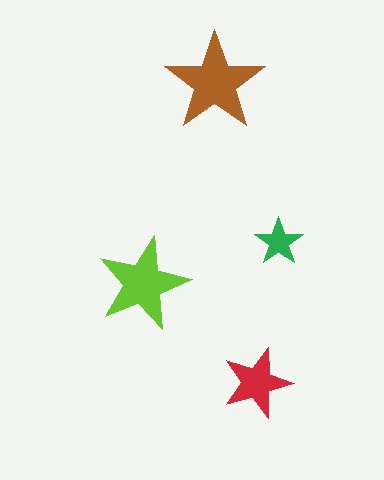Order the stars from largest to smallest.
the brown one, the lime one, the red one, the green one.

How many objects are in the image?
There are 4 objects in the image.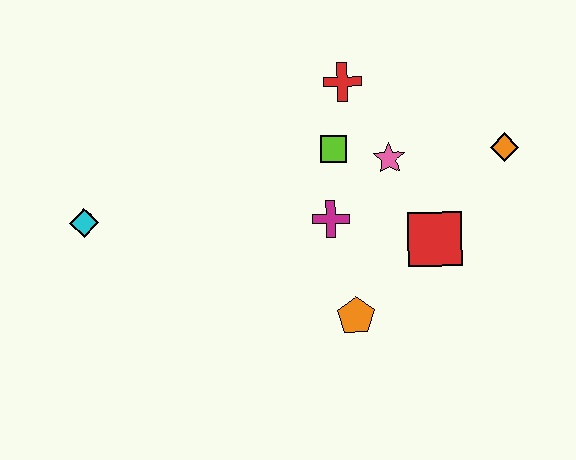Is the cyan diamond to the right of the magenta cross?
No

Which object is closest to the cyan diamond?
The magenta cross is closest to the cyan diamond.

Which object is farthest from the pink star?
The cyan diamond is farthest from the pink star.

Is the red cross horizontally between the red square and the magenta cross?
Yes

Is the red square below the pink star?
Yes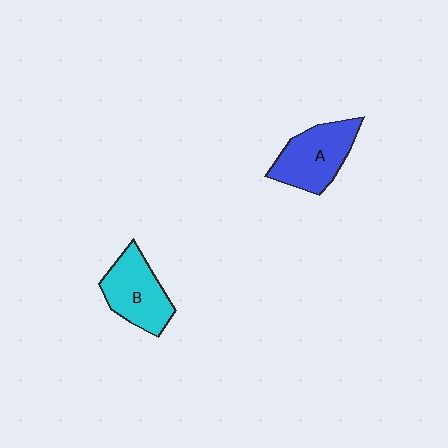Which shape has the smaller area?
Shape B (cyan).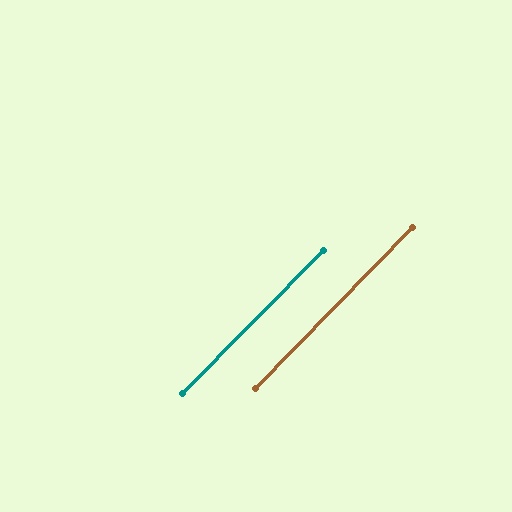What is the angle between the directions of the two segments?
Approximately 0 degrees.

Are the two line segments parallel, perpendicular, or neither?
Parallel — their directions differ by only 0.1°.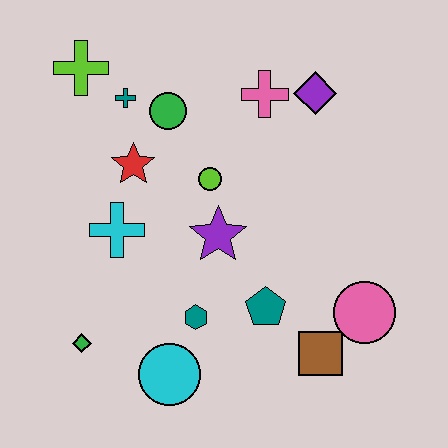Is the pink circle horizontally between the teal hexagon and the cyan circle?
No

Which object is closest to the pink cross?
The purple diamond is closest to the pink cross.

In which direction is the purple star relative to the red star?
The purple star is to the right of the red star.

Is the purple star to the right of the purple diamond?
No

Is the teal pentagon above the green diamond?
Yes